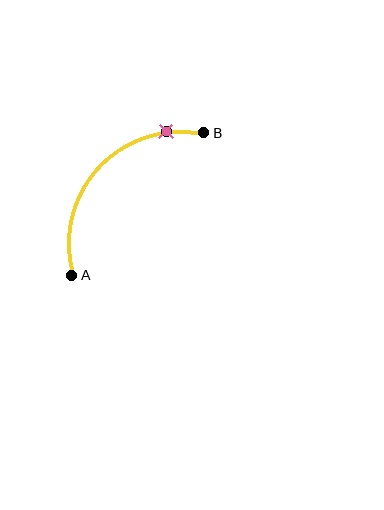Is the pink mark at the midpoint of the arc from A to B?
No. The pink mark lies on the arc but is closer to endpoint B. The arc midpoint would be at the point on the curve equidistant along the arc from both A and B.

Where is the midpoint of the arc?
The arc midpoint is the point on the curve farthest from the straight line joining A and B. It sits above and to the left of that line.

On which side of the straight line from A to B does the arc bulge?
The arc bulges above and to the left of the straight line connecting A and B.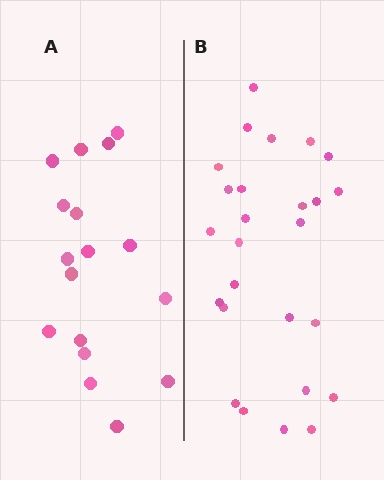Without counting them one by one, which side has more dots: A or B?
Region B (the right region) has more dots.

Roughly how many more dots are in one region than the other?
Region B has roughly 8 or so more dots than region A.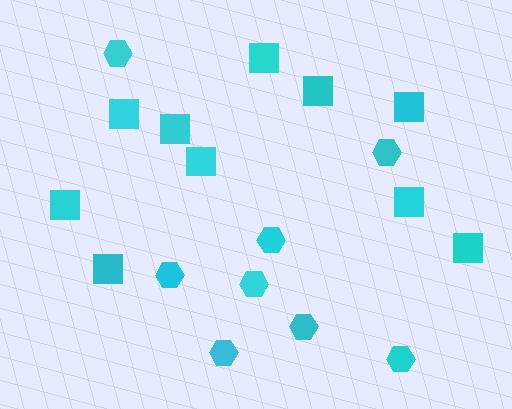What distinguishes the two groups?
There are 2 groups: one group of squares (10) and one group of hexagons (8).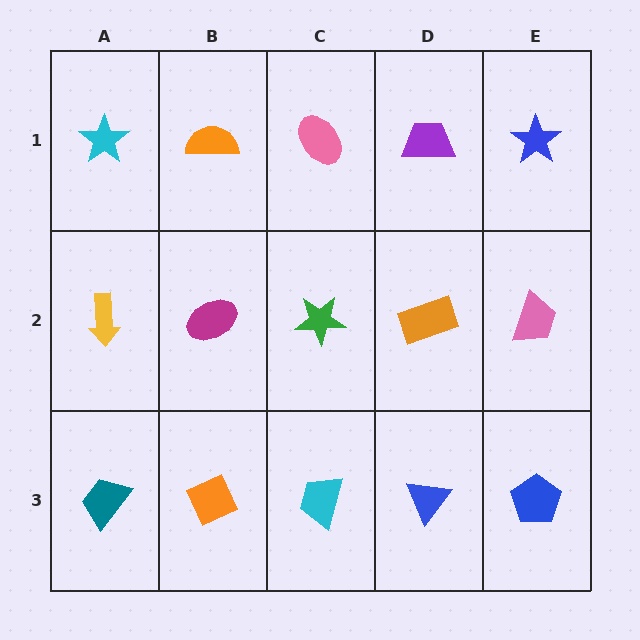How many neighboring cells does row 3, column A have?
2.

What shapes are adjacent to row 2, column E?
A blue star (row 1, column E), a blue pentagon (row 3, column E), an orange rectangle (row 2, column D).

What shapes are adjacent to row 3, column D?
An orange rectangle (row 2, column D), a cyan trapezoid (row 3, column C), a blue pentagon (row 3, column E).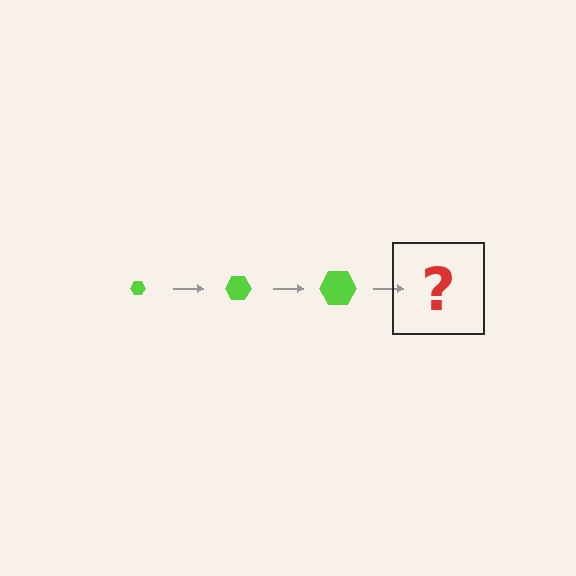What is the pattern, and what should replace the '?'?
The pattern is that the hexagon gets progressively larger each step. The '?' should be a lime hexagon, larger than the previous one.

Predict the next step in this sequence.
The next step is a lime hexagon, larger than the previous one.